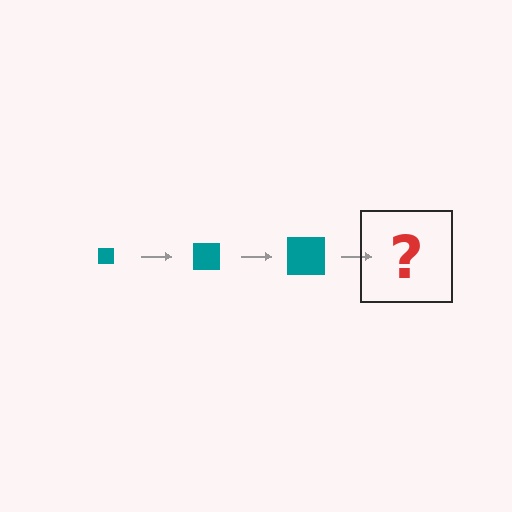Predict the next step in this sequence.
The next step is a teal square, larger than the previous one.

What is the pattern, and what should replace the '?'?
The pattern is that the square gets progressively larger each step. The '?' should be a teal square, larger than the previous one.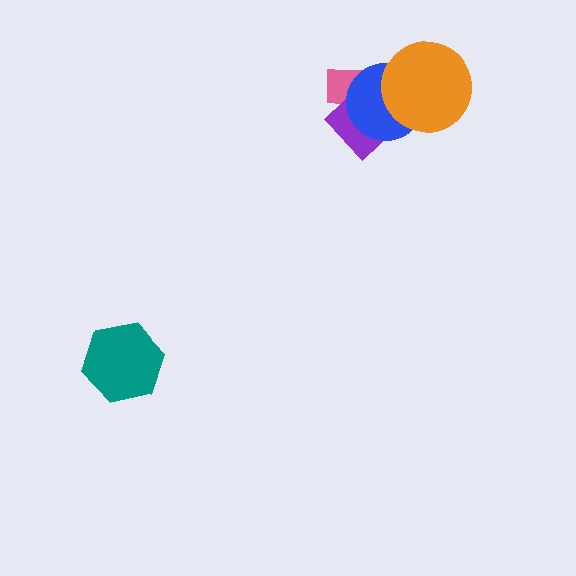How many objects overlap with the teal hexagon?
0 objects overlap with the teal hexagon.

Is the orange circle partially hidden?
No, no other shape covers it.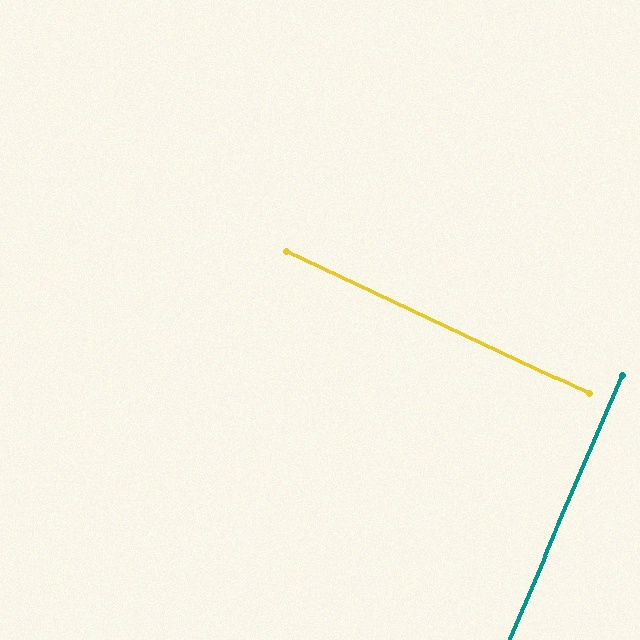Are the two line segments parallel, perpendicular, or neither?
Perpendicular — they meet at approximately 88°.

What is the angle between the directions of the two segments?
Approximately 88 degrees.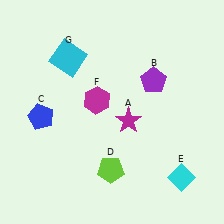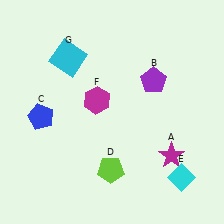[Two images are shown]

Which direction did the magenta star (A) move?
The magenta star (A) moved right.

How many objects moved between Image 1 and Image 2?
1 object moved between the two images.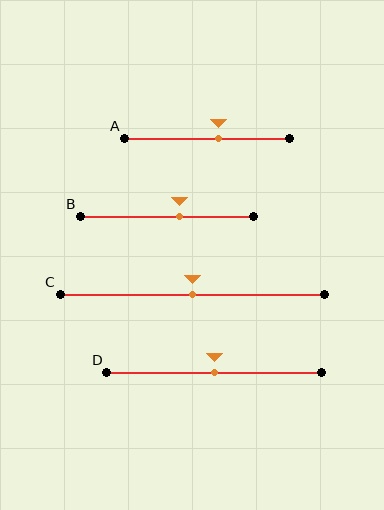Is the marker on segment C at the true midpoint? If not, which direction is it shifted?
Yes, the marker on segment C is at the true midpoint.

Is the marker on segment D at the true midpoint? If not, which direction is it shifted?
Yes, the marker on segment D is at the true midpoint.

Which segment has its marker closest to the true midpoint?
Segment C has its marker closest to the true midpoint.